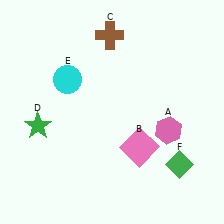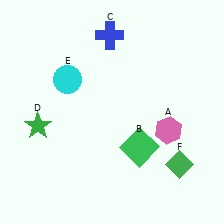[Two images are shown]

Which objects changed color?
B changed from pink to green. C changed from brown to blue.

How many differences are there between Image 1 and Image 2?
There are 2 differences between the two images.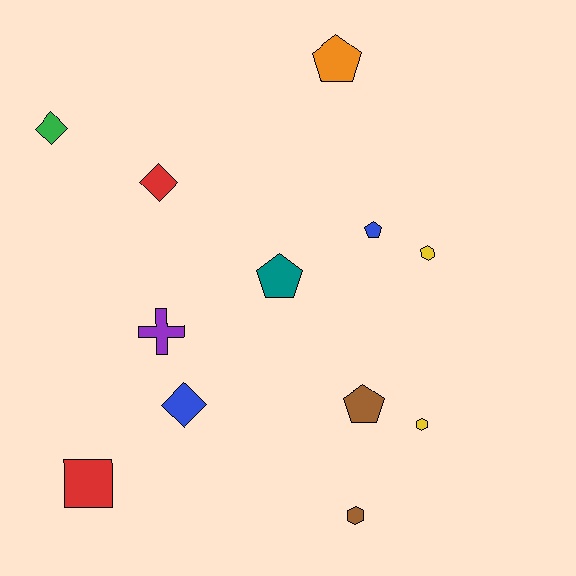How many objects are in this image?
There are 12 objects.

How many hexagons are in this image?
There are 3 hexagons.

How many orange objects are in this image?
There is 1 orange object.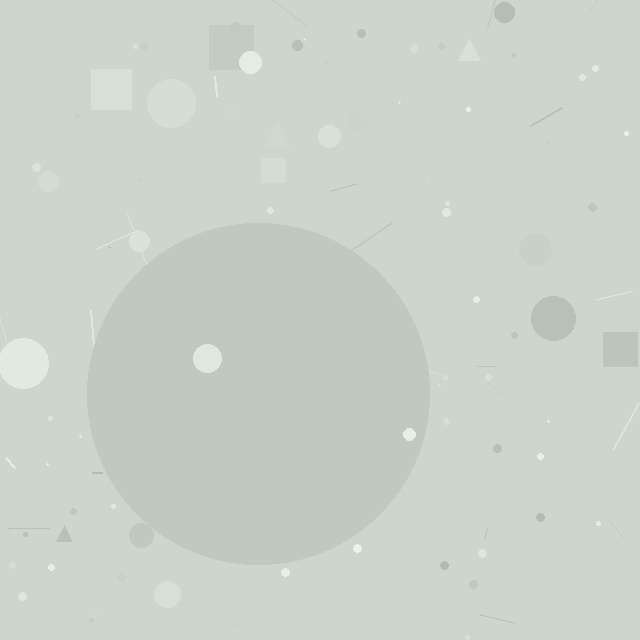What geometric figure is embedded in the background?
A circle is embedded in the background.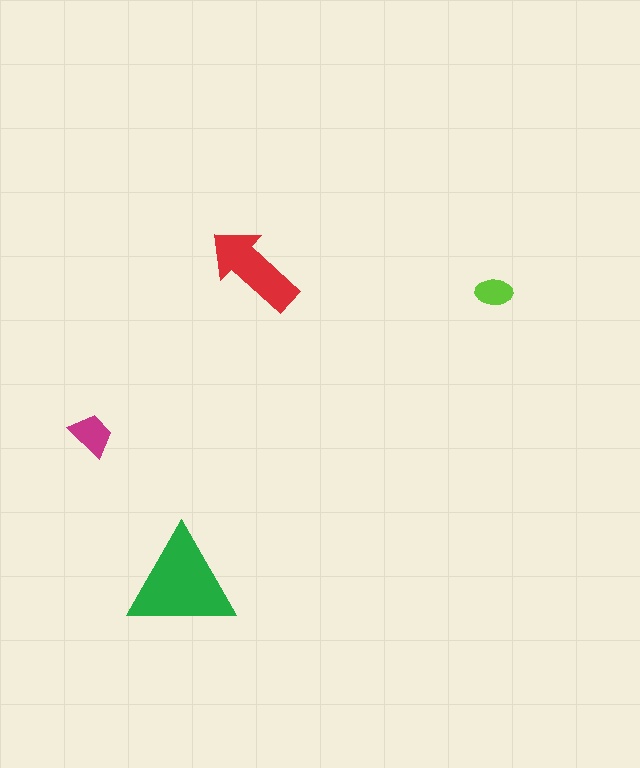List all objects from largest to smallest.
The green triangle, the red arrow, the magenta trapezoid, the lime ellipse.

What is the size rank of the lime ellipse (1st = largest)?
4th.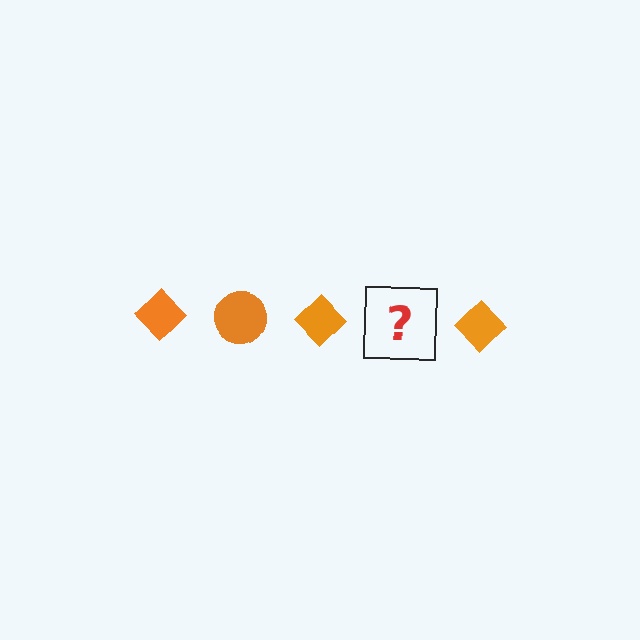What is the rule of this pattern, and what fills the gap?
The rule is that the pattern cycles through diamond, circle shapes in orange. The gap should be filled with an orange circle.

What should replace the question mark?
The question mark should be replaced with an orange circle.